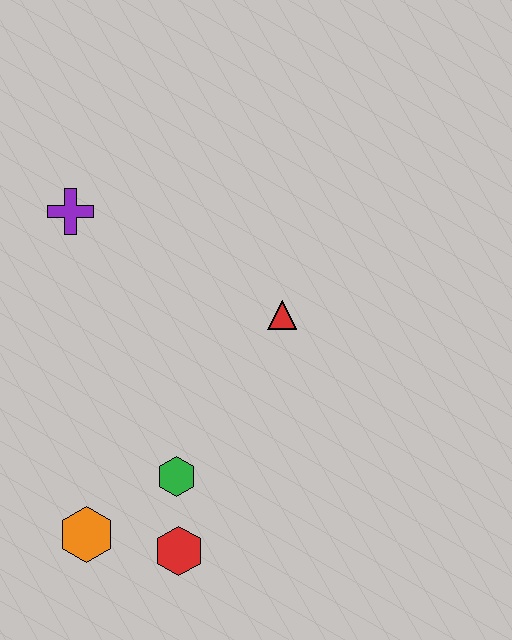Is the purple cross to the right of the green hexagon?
No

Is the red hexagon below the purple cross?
Yes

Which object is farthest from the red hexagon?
The purple cross is farthest from the red hexagon.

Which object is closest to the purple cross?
The red triangle is closest to the purple cross.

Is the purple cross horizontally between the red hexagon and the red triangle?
No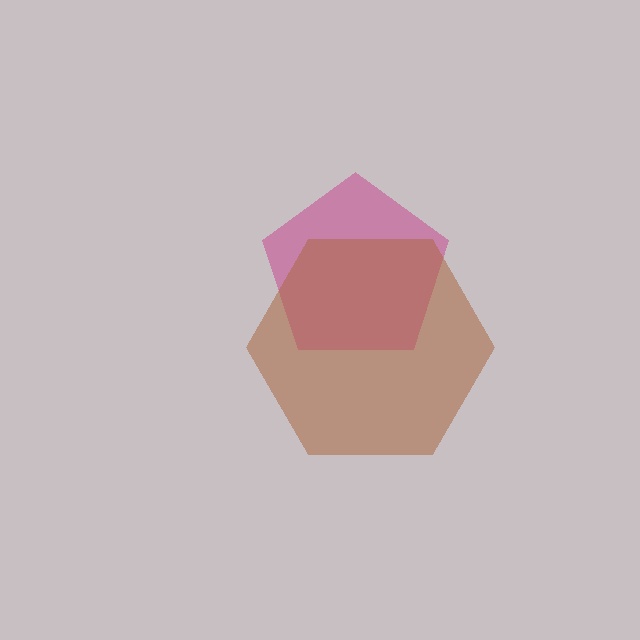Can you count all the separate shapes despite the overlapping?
Yes, there are 2 separate shapes.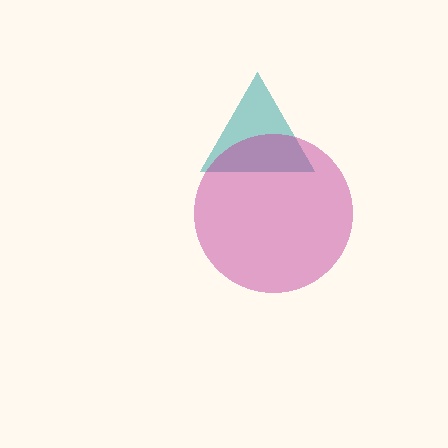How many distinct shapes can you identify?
There are 2 distinct shapes: a teal triangle, a magenta circle.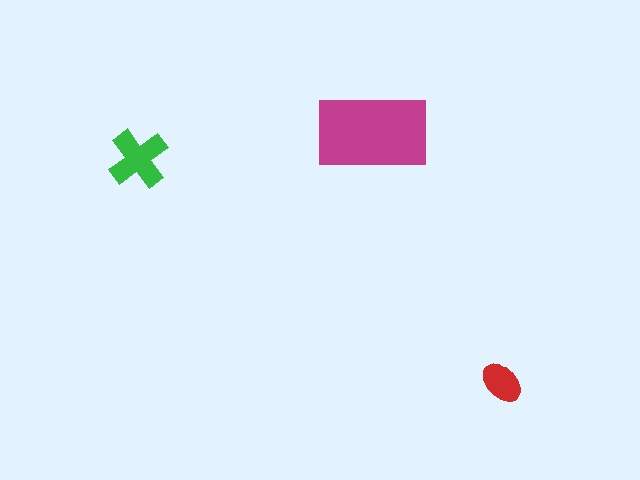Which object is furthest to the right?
The red ellipse is rightmost.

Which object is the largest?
The magenta rectangle.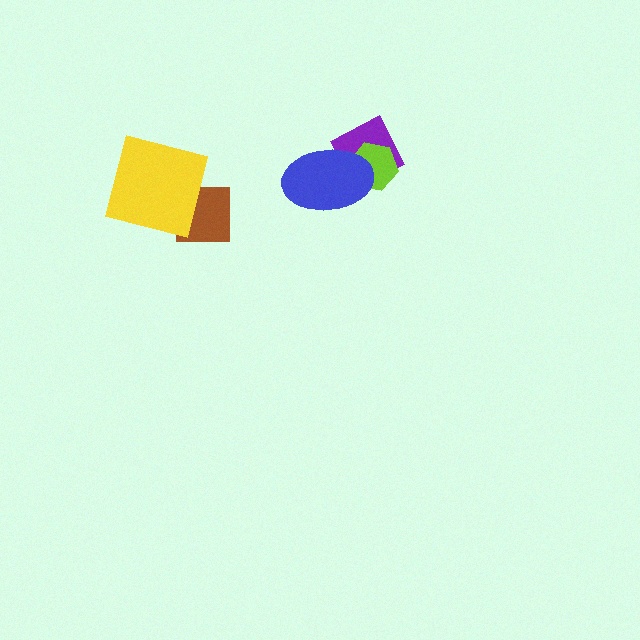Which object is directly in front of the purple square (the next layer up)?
The lime hexagon is directly in front of the purple square.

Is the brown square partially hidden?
Yes, it is partially covered by another shape.